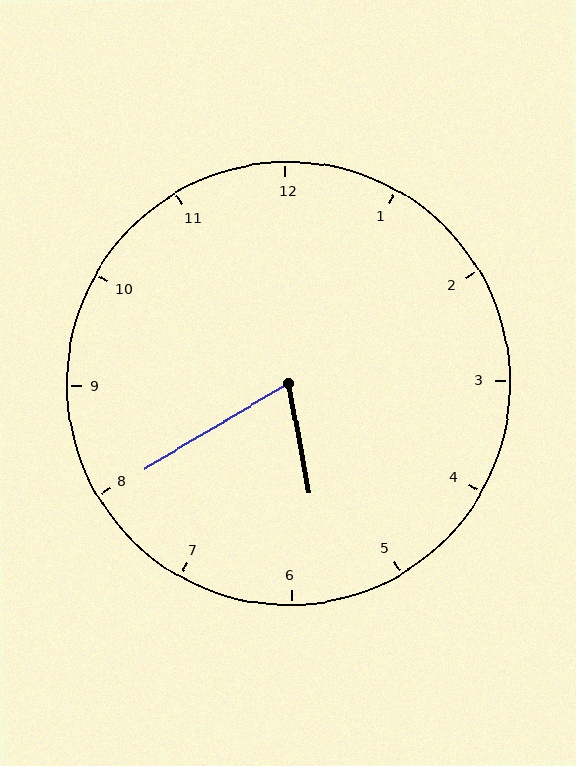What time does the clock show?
5:40.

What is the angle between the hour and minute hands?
Approximately 70 degrees.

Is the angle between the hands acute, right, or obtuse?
It is acute.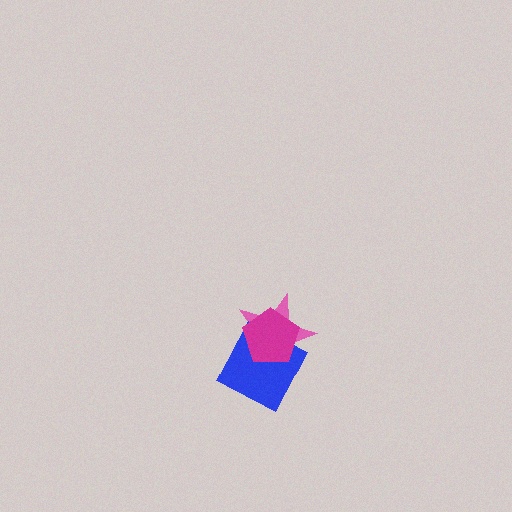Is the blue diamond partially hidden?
Yes, it is partially covered by another shape.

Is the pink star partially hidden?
Yes, it is partially covered by another shape.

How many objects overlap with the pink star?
2 objects overlap with the pink star.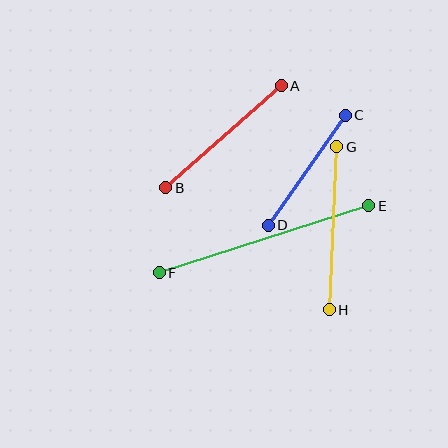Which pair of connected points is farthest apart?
Points E and F are farthest apart.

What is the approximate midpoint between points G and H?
The midpoint is at approximately (333, 228) pixels.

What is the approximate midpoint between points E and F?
The midpoint is at approximately (264, 239) pixels.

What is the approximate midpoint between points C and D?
The midpoint is at approximately (307, 170) pixels.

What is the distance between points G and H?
The distance is approximately 164 pixels.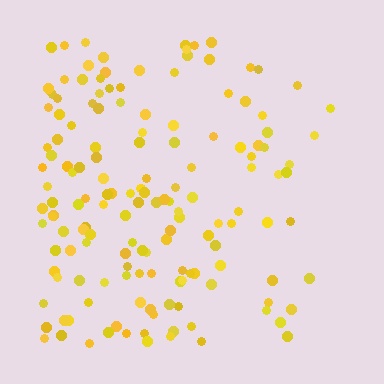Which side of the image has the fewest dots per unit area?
The right.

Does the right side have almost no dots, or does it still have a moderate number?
Still a moderate number, just noticeably fewer than the left.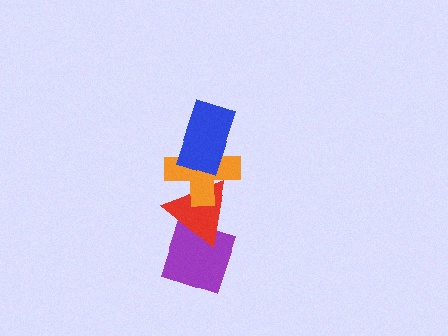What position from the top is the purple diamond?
The purple diamond is 4th from the top.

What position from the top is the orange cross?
The orange cross is 2nd from the top.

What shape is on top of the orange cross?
The blue rectangle is on top of the orange cross.